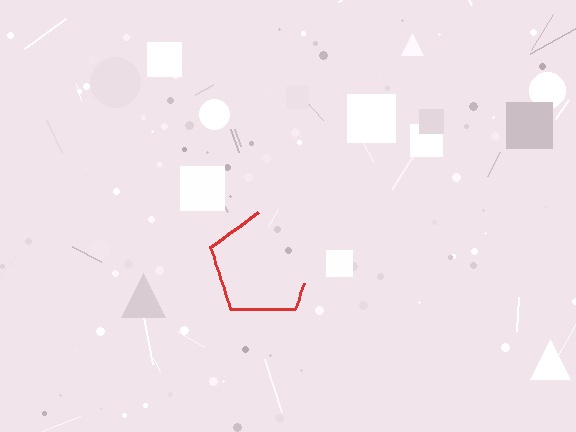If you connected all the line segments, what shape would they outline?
They would outline a pentagon.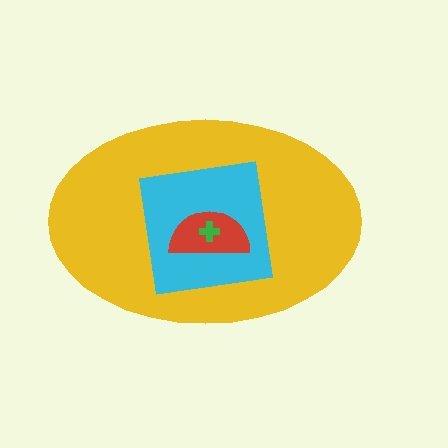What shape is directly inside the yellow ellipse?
The cyan square.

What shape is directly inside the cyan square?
The red semicircle.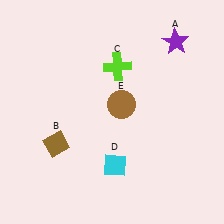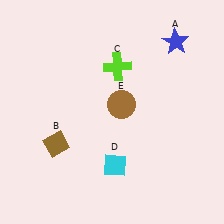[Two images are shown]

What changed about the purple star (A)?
In Image 1, A is purple. In Image 2, it changed to blue.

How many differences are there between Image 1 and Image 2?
There is 1 difference between the two images.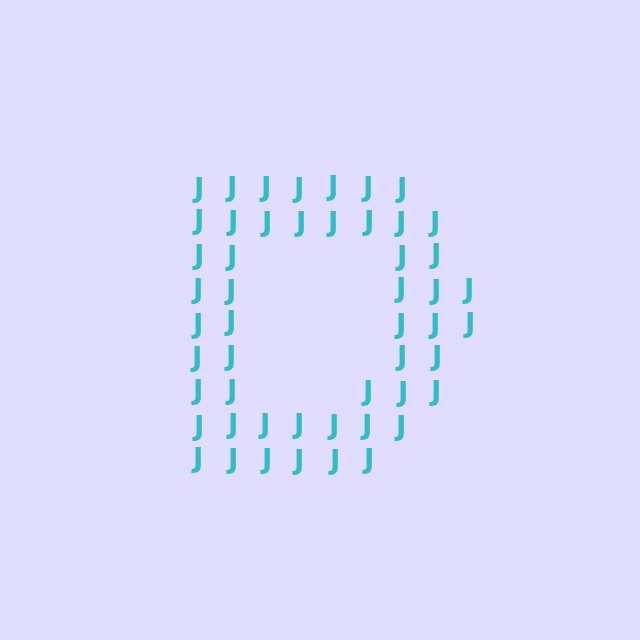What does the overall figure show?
The overall figure shows the letter D.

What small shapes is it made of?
It is made of small letter J's.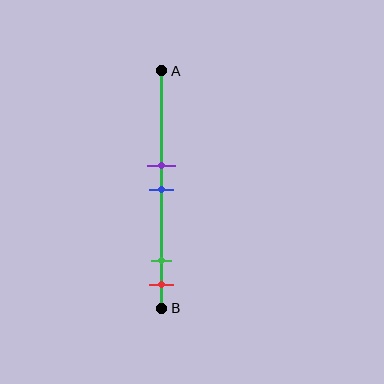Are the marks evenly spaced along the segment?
No, the marks are not evenly spaced.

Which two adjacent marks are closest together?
The purple and blue marks are the closest adjacent pair.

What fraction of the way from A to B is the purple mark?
The purple mark is approximately 40% (0.4) of the way from A to B.